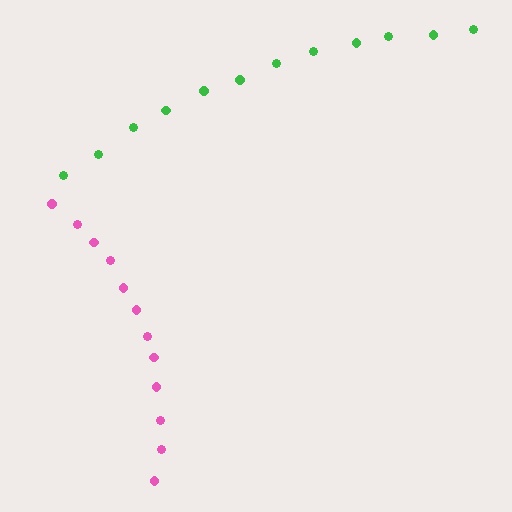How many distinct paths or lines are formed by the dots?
There are 2 distinct paths.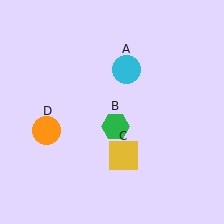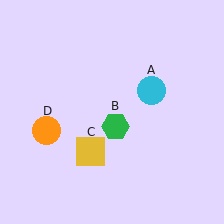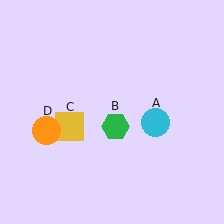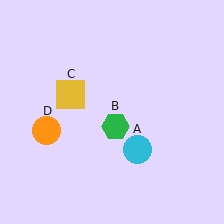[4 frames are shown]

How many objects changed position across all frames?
2 objects changed position: cyan circle (object A), yellow square (object C).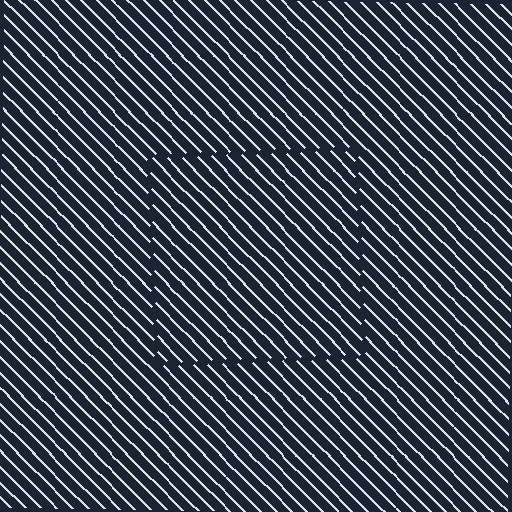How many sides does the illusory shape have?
4 sides — the line-ends trace a square.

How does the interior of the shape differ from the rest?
The interior of the shape contains the same grating, shifted by half a period — the contour is defined by the phase discontinuity where line-ends from the inner and outer gratings abut.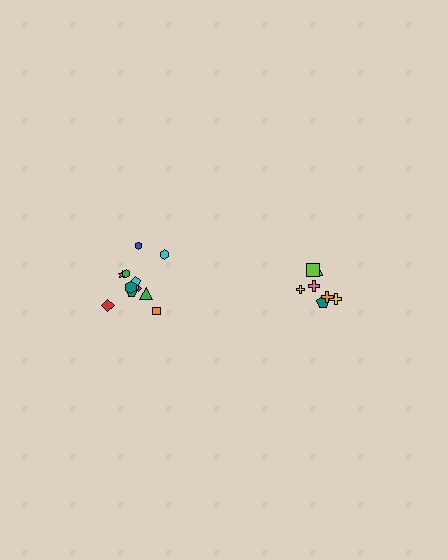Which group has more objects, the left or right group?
The left group.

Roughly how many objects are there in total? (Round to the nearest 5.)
Roughly 20 objects in total.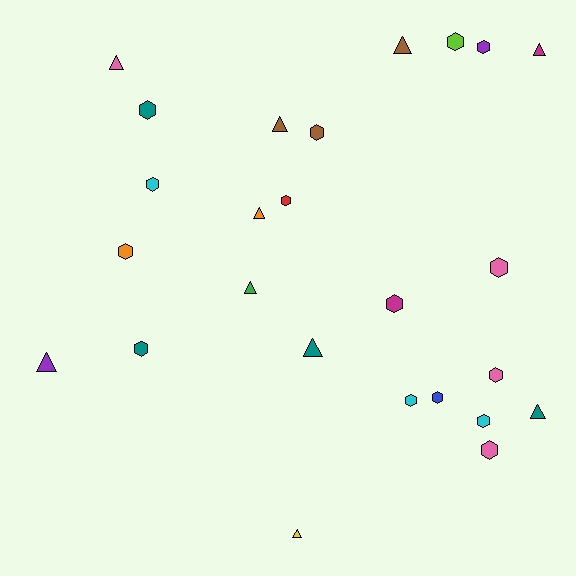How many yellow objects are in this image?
There is 1 yellow object.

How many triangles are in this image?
There are 10 triangles.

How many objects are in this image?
There are 25 objects.